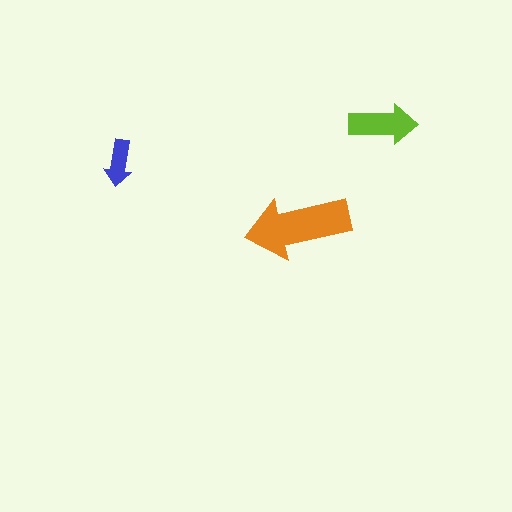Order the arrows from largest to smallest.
the orange one, the lime one, the blue one.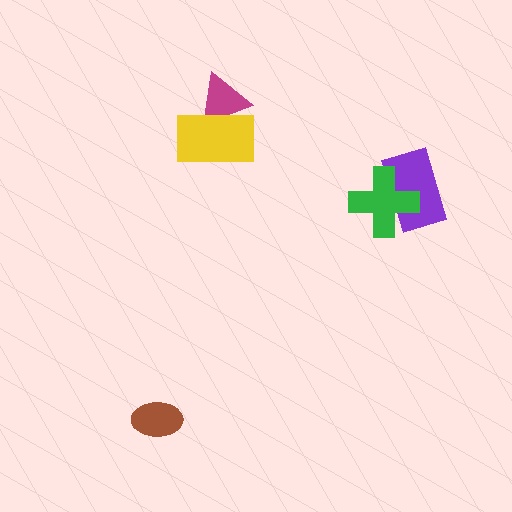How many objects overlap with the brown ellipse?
0 objects overlap with the brown ellipse.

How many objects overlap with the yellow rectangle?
1 object overlaps with the yellow rectangle.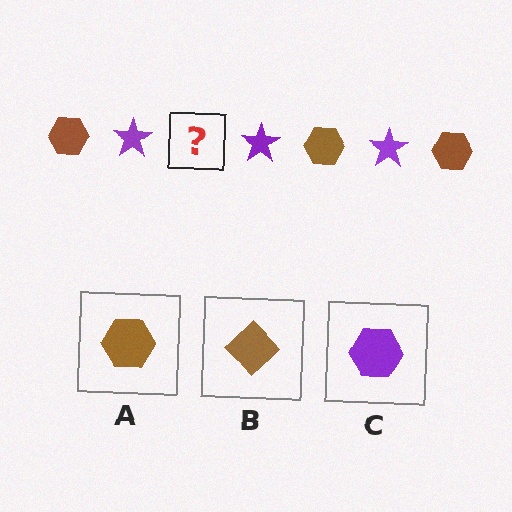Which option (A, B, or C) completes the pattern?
A.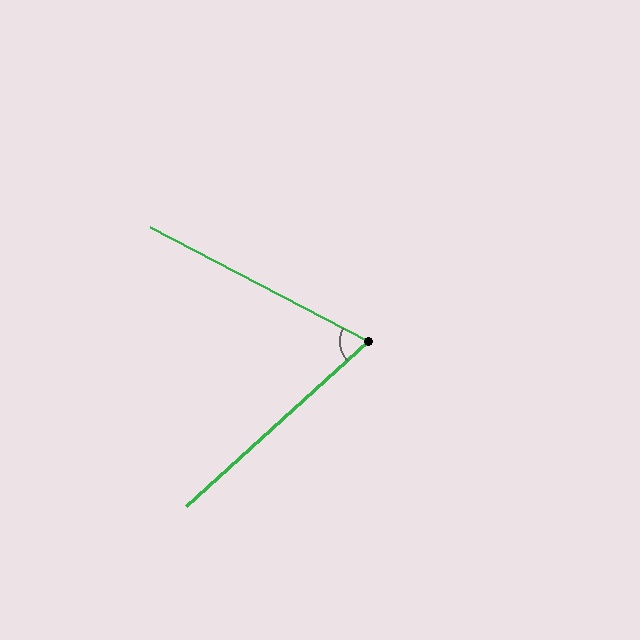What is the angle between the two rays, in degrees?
Approximately 70 degrees.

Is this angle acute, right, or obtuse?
It is acute.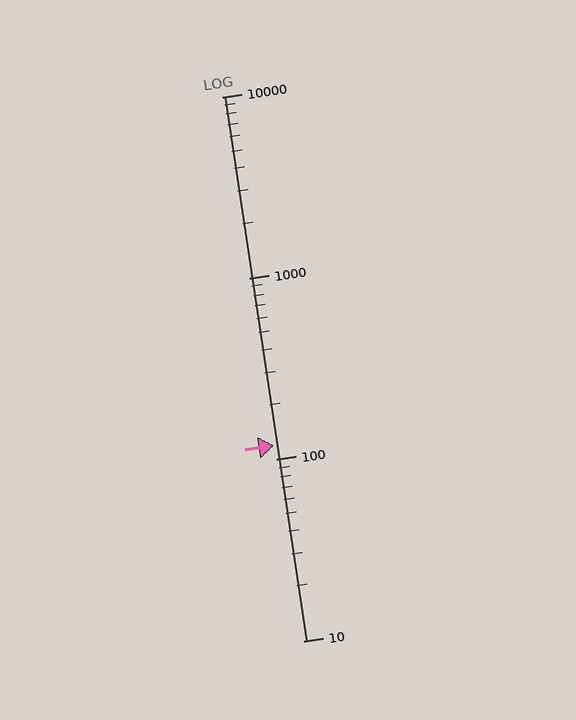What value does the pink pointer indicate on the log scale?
The pointer indicates approximately 120.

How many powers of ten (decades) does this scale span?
The scale spans 3 decades, from 10 to 10000.